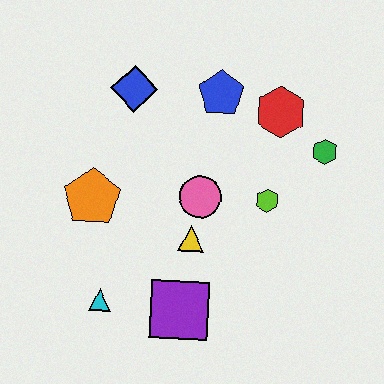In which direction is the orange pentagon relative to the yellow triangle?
The orange pentagon is to the left of the yellow triangle.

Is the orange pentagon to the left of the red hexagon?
Yes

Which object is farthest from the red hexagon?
The cyan triangle is farthest from the red hexagon.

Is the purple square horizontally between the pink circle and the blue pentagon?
No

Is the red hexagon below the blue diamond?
Yes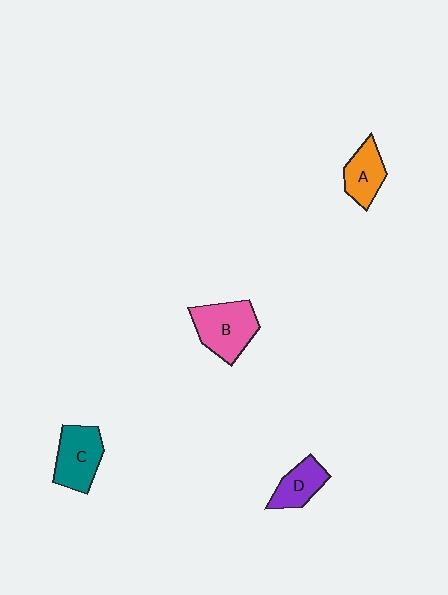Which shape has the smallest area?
Shape D (purple).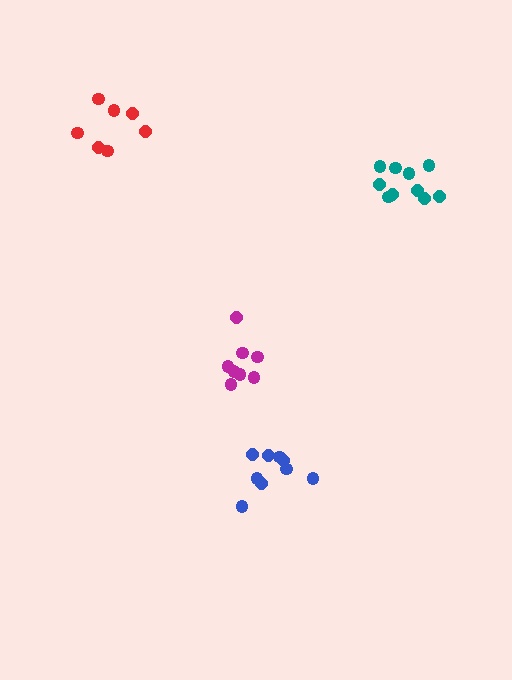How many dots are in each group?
Group 1: 9 dots, Group 2: 8 dots, Group 3: 7 dots, Group 4: 10 dots (34 total).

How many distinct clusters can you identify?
There are 4 distinct clusters.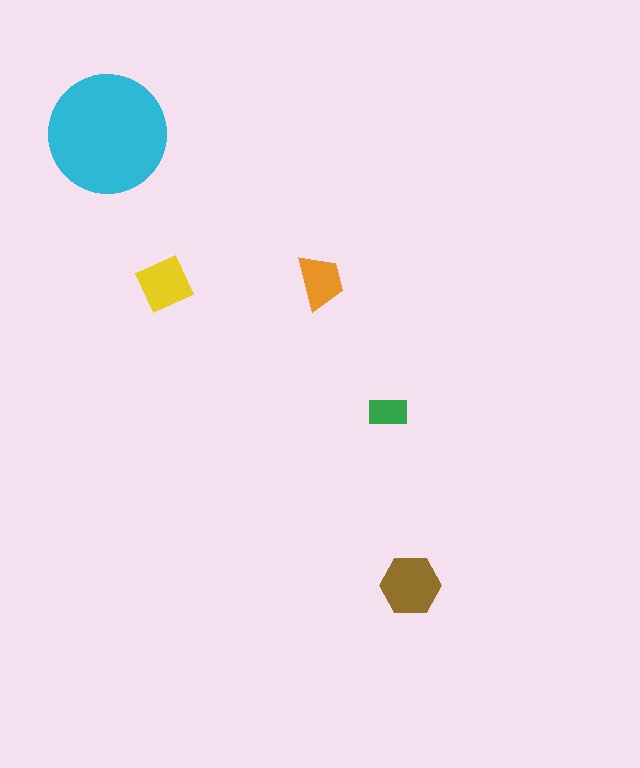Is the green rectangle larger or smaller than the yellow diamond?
Smaller.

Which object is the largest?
The cyan circle.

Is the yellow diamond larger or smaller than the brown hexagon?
Smaller.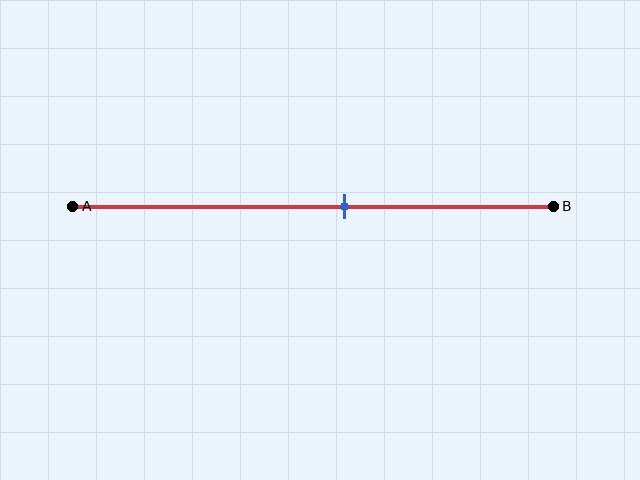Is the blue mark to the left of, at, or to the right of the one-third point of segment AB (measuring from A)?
The blue mark is to the right of the one-third point of segment AB.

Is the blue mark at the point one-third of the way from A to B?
No, the mark is at about 55% from A, not at the 33% one-third point.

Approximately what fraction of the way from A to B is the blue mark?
The blue mark is approximately 55% of the way from A to B.